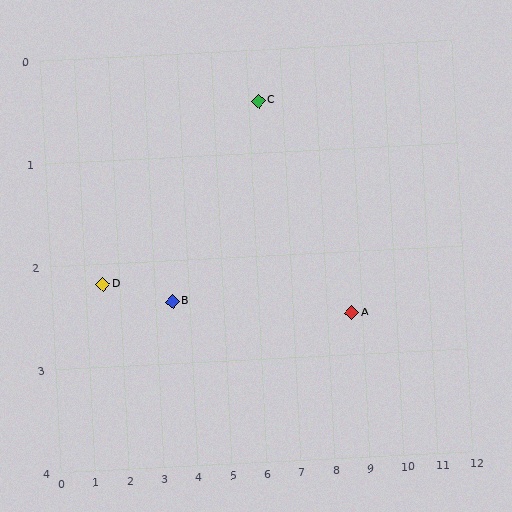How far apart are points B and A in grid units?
Points B and A are about 5.2 grid units apart.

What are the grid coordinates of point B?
Point B is at approximately (3.5, 2.4).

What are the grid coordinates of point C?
Point C is at approximately (6.3, 0.5).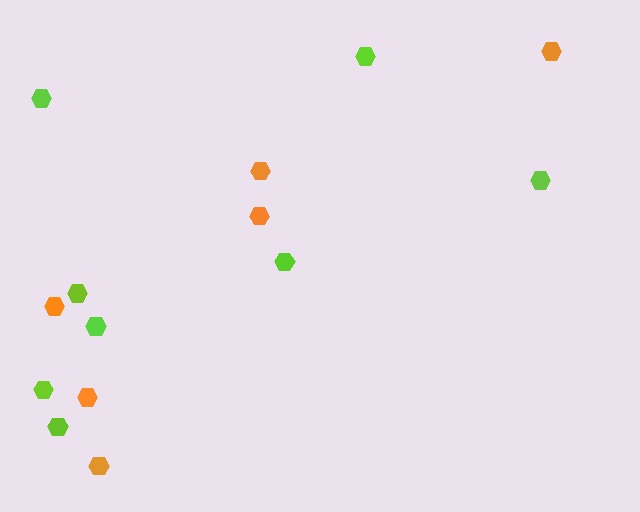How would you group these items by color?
There are 2 groups: one group of orange hexagons (6) and one group of lime hexagons (8).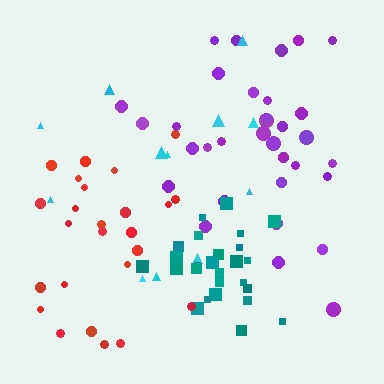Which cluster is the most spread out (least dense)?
Cyan.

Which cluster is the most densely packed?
Teal.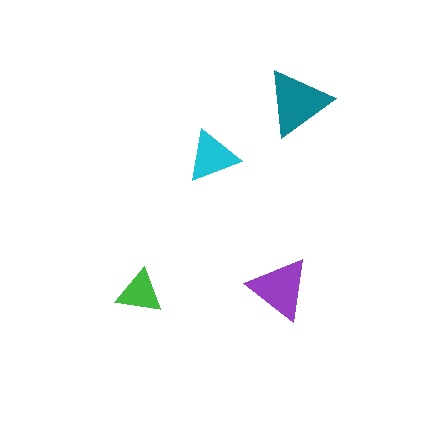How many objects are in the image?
There are 4 objects in the image.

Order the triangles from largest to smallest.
the teal one, the purple one, the cyan one, the green one.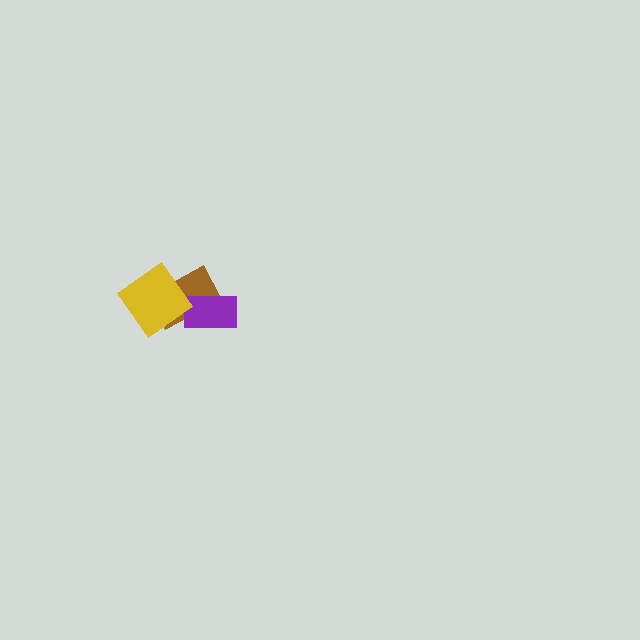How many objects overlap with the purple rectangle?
1 object overlaps with the purple rectangle.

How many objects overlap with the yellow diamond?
1 object overlaps with the yellow diamond.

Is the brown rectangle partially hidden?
Yes, it is partially covered by another shape.